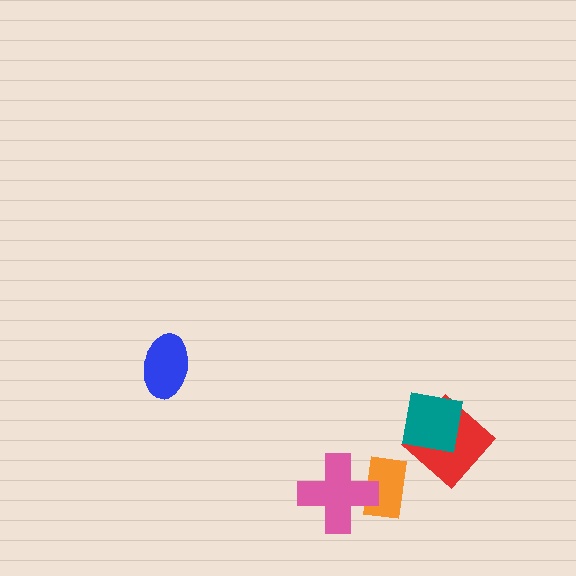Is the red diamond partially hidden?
Yes, it is partially covered by another shape.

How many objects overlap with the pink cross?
1 object overlaps with the pink cross.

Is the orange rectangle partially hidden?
Yes, it is partially covered by another shape.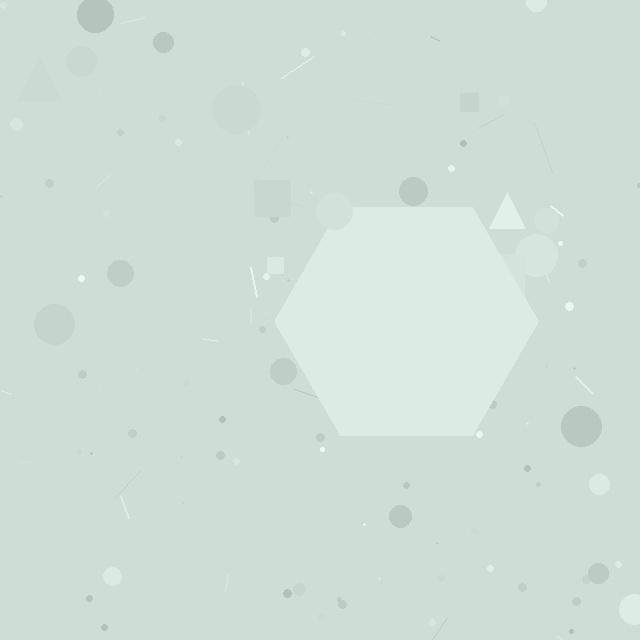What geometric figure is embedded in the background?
A hexagon is embedded in the background.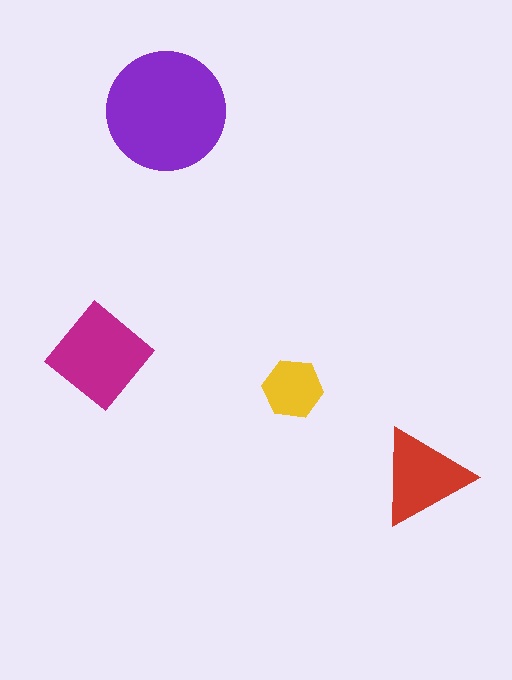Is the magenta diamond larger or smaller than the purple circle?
Smaller.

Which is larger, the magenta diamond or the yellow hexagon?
The magenta diamond.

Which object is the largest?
The purple circle.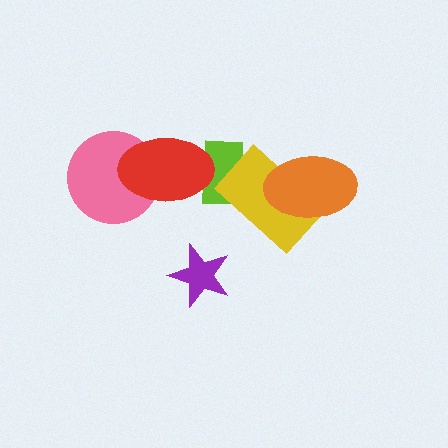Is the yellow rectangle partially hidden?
Yes, it is partially covered by another shape.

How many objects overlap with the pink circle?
1 object overlaps with the pink circle.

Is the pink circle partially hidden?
Yes, it is partially covered by another shape.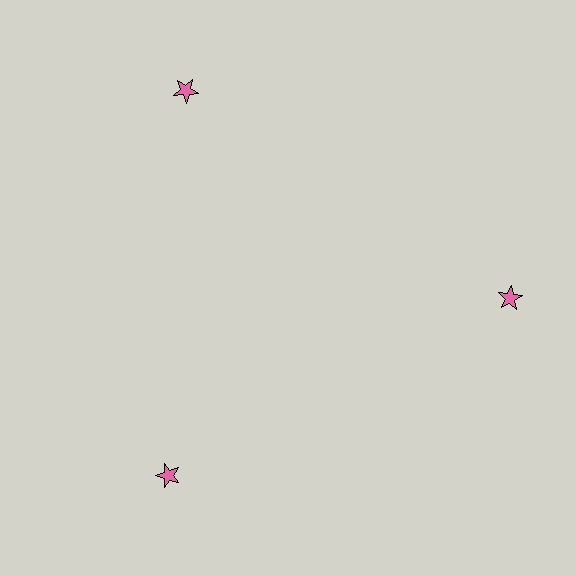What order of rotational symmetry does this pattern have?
This pattern has 3-fold rotational symmetry.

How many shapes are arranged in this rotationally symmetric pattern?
There are 3 shapes, arranged in 3 groups of 1.